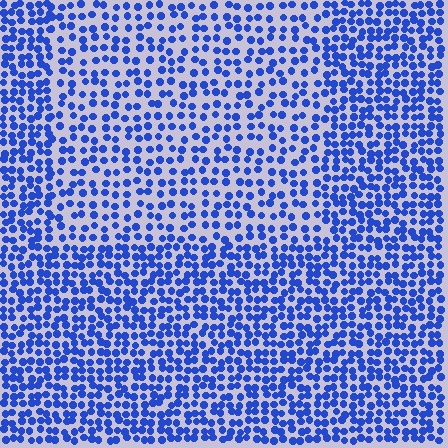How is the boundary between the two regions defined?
The boundary is defined by a change in element density (approximately 1.6x ratio). All elements are the same color, size, and shape.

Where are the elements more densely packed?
The elements are more densely packed outside the rectangle boundary.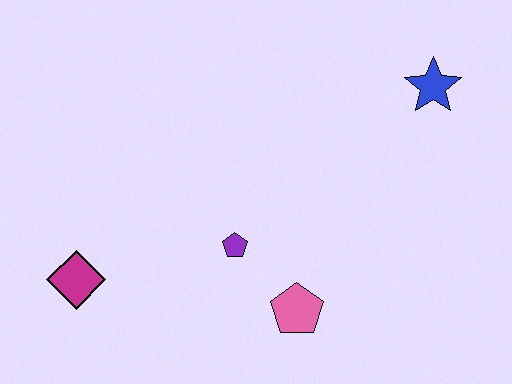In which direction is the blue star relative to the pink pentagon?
The blue star is above the pink pentagon.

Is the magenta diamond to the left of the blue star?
Yes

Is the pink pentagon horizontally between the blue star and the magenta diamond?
Yes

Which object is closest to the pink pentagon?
The purple pentagon is closest to the pink pentagon.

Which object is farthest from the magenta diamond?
The blue star is farthest from the magenta diamond.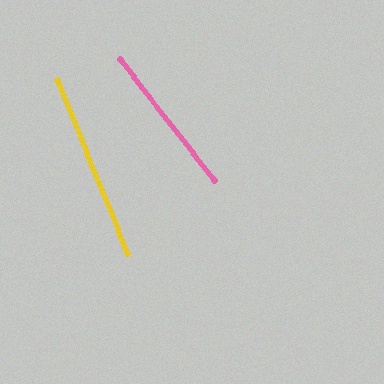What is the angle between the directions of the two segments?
Approximately 16 degrees.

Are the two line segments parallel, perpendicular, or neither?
Neither parallel nor perpendicular — they differ by about 16°.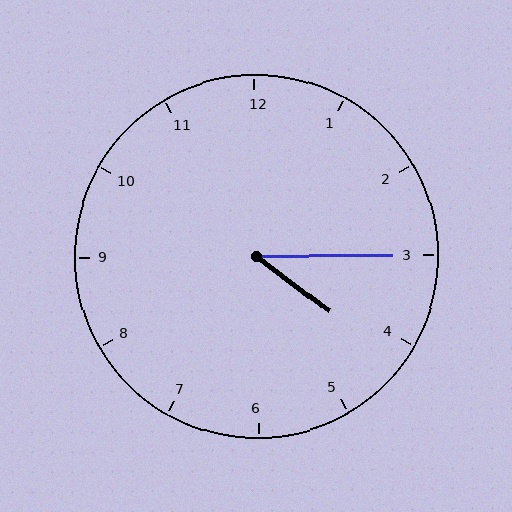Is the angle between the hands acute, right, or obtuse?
It is acute.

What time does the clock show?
4:15.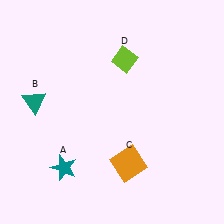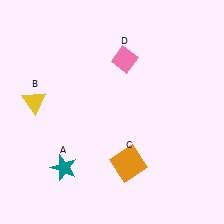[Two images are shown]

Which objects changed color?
B changed from teal to yellow. D changed from lime to pink.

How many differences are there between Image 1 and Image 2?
There are 2 differences between the two images.